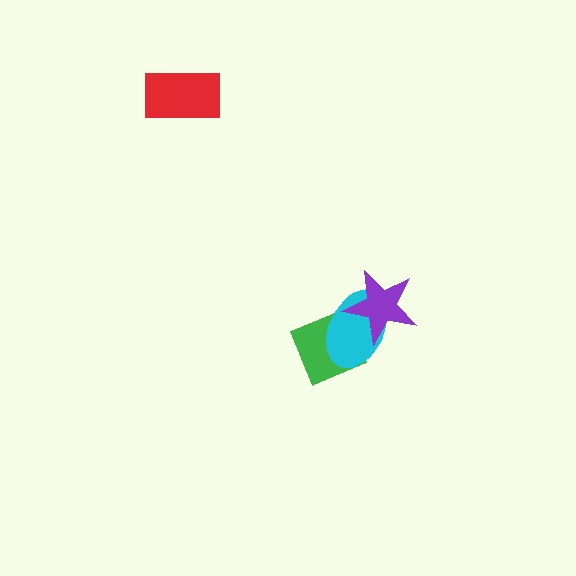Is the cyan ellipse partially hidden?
Yes, it is partially covered by another shape.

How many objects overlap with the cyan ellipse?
2 objects overlap with the cyan ellipse.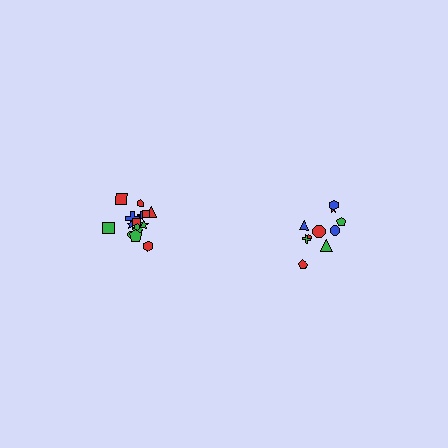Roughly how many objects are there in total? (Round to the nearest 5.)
Roughly 25 objects in total.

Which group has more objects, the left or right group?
The left group.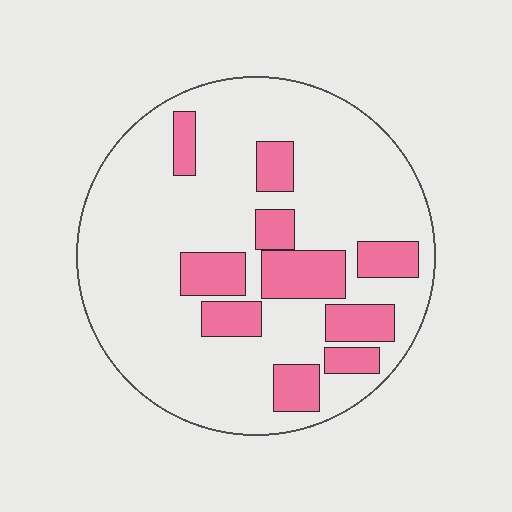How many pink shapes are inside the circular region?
10.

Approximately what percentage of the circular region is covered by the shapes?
Approximately 25%.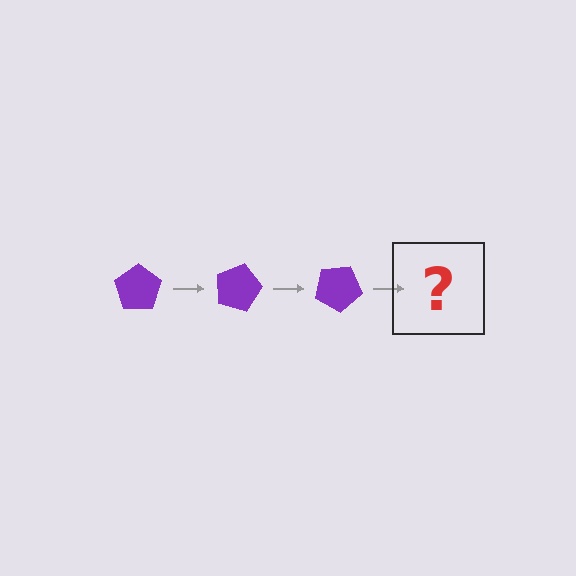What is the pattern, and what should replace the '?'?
The pattern is that the pentagon rotates 15 degrees each step. The '?' should be a purple pentagon rotated 45 degrees.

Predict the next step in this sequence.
The next step is a purple pentagon rotated 45 degrees.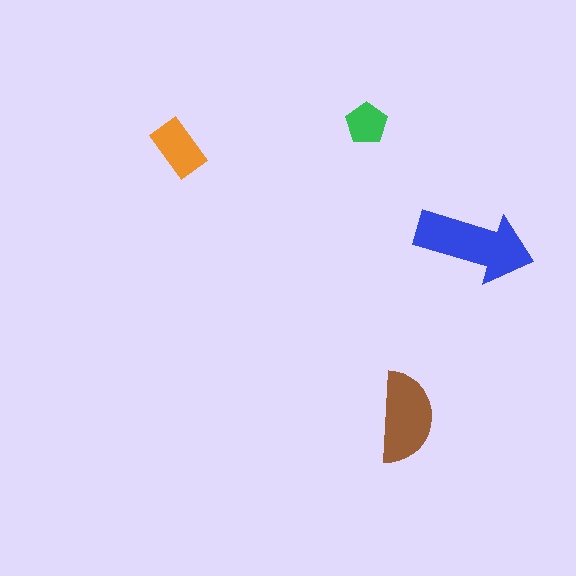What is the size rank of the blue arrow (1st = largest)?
1st.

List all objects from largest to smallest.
The blue arrow, the brown semicircle, the orange rectangle, the green pentagon.